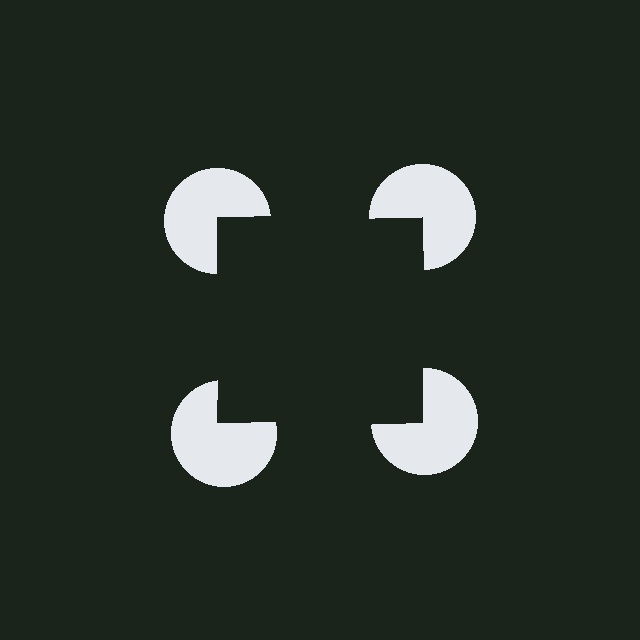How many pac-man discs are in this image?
There are 4 — one at each vertex of the illusory square.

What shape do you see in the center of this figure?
An illusory square — its edges are inferred from the aligned wedge cuts in the pac-man discs, not physically drawn.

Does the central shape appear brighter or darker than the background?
It typically appears slightly darker than the background, even though no actual brightness change is drawn.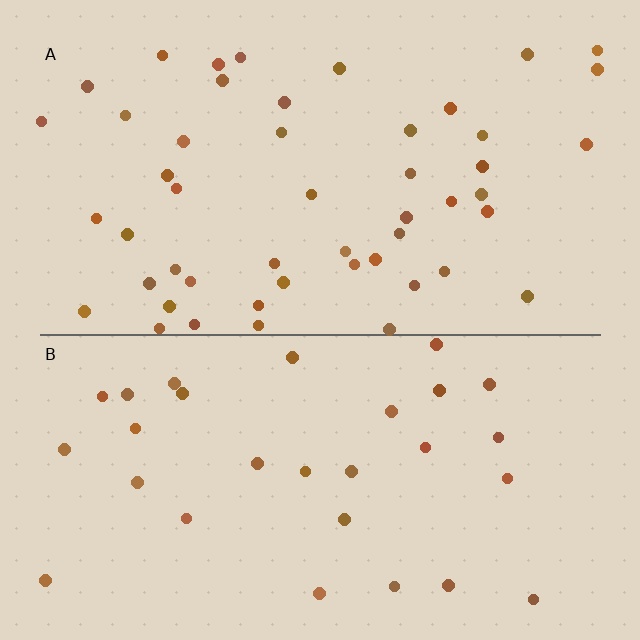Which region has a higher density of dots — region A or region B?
A (the top).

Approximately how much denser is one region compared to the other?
Approximately 1.7× — region A over region B.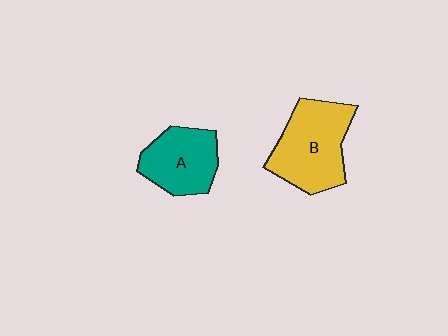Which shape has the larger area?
Shape B (yellow).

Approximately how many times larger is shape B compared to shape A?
Approximately 1.3 times.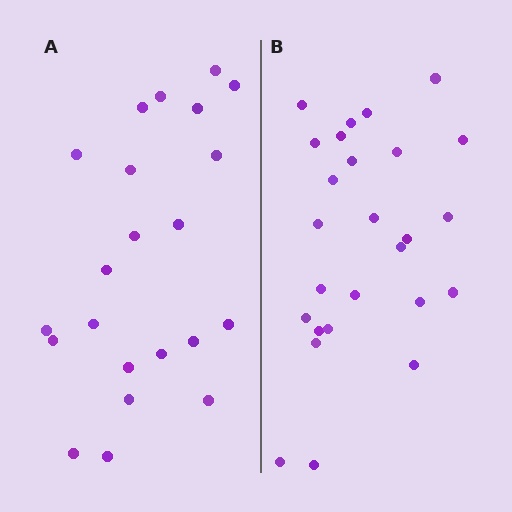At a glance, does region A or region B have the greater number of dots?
Region B (the right region) has more dots.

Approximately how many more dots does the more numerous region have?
Region B has about 4 more dots than region A.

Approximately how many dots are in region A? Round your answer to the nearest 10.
About 20 dots. (The exact count is 22, which rounds to 20.)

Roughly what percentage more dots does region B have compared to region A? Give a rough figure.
About 20% more.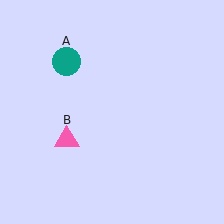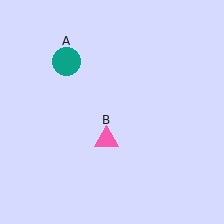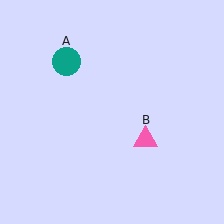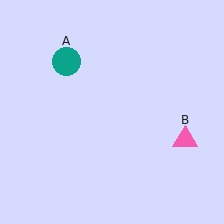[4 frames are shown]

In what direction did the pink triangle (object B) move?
The pink triangle (object B) moved right.